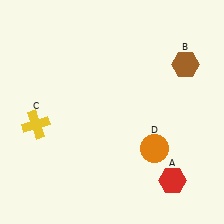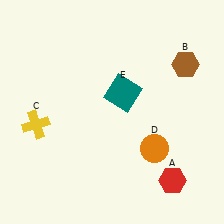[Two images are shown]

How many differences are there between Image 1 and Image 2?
There is 1 difference between the two images.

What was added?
A teal square (E) was added in Image 2.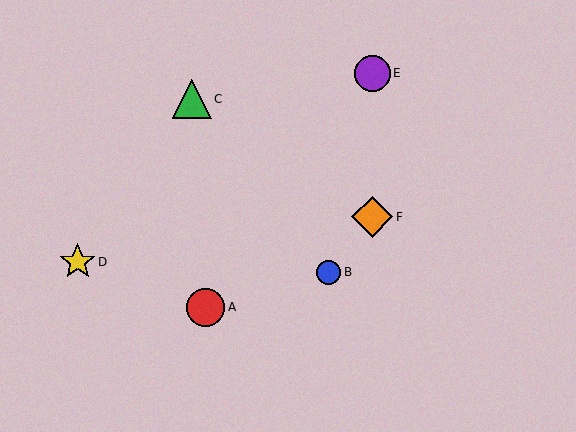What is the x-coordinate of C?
Object C is at x≈192.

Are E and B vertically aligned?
No, E is at x≈372 and B is at x≈328.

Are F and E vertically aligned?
Yes, both are at x≈372.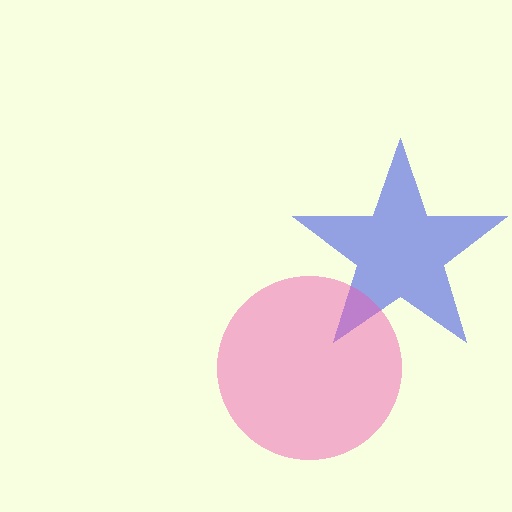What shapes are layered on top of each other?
The layered shapes are: a blue star, a pink circle.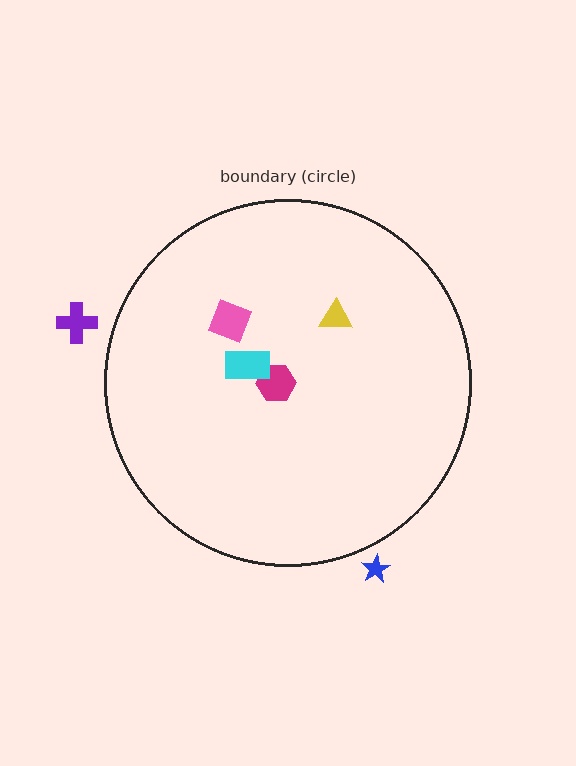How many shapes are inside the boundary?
4 inside, 2 outside.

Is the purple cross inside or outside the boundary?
Outside.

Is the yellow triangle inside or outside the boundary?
Inside.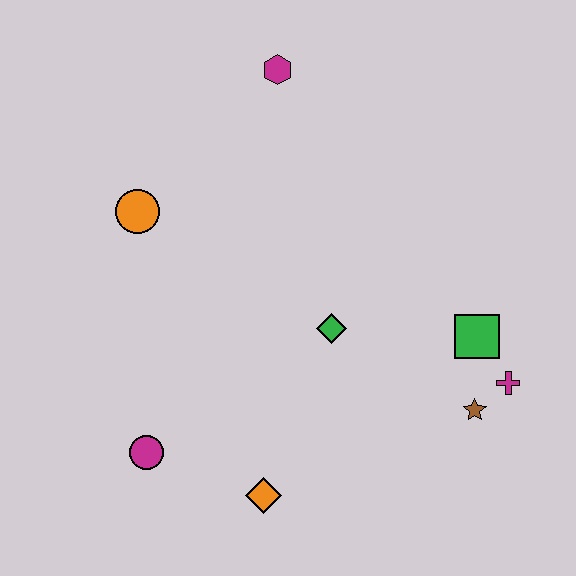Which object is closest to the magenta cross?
The brown star is closest to the magenta cross.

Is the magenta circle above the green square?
No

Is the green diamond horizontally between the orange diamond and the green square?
Yes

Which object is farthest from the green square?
The orange circle is farthest from the green square.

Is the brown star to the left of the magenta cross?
Yes